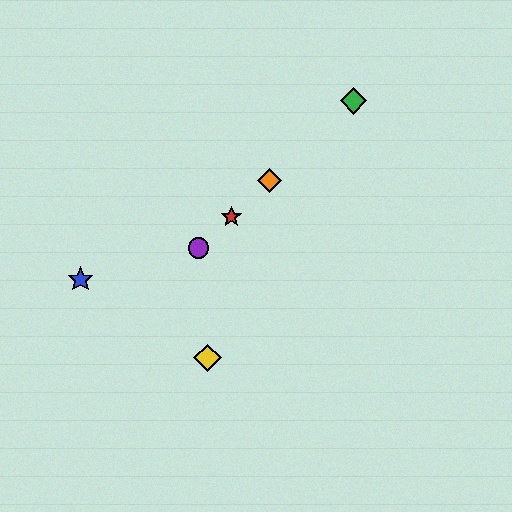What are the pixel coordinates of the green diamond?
The green diamond is at (353, 101).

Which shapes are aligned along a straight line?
The red star, the green diamond, the purple circle, the orange diamond are aligned along a straight line.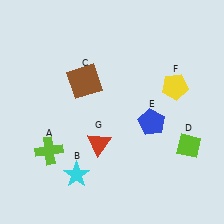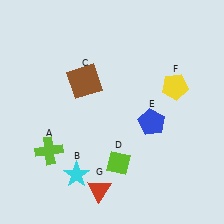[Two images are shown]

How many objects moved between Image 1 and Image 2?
2 objects moved between the two images.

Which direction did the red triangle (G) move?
The red triangle (G) moved down.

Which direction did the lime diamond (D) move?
The lime diamond (D) moved left.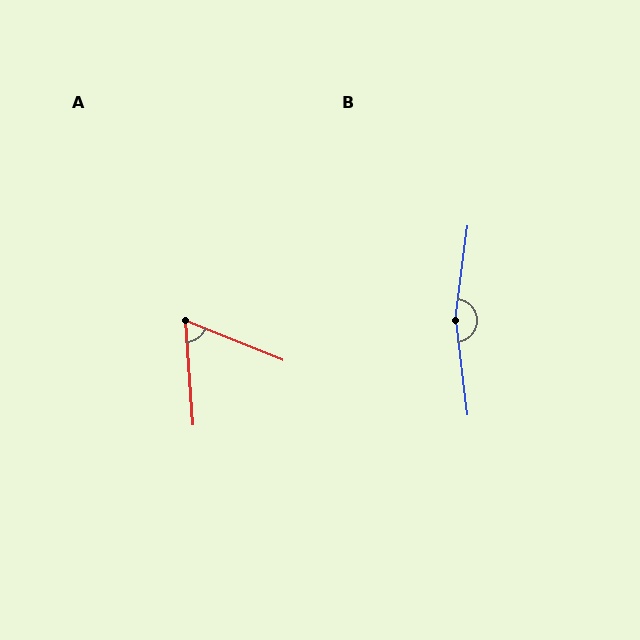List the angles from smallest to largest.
A (64°), B (166°).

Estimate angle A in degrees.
Approximately 64 degrees.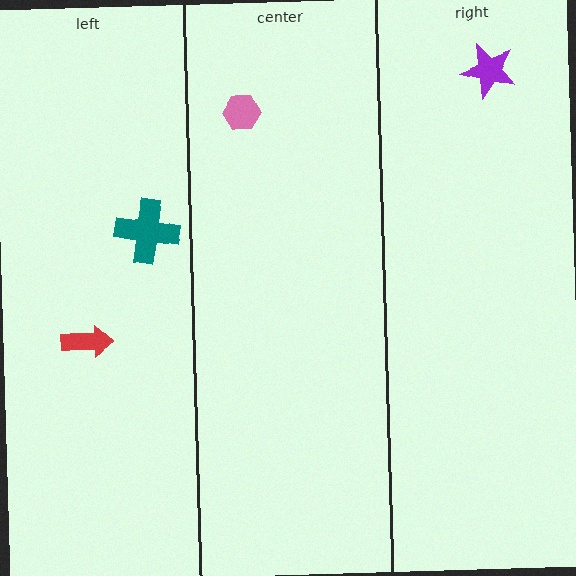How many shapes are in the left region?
2.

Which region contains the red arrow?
The left region.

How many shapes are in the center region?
1.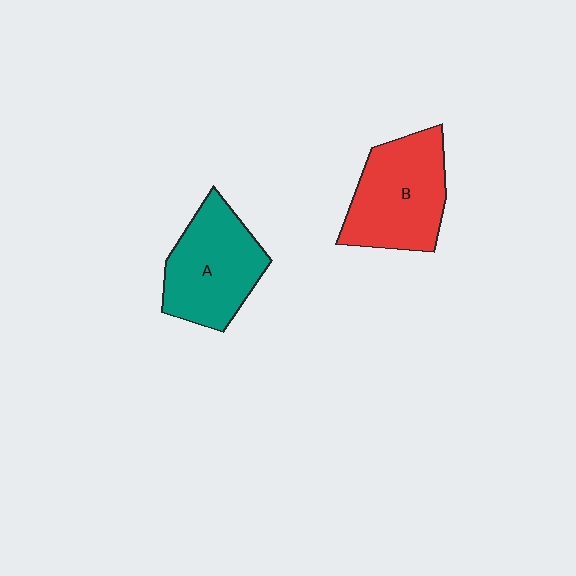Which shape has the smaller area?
Shape A (teal).